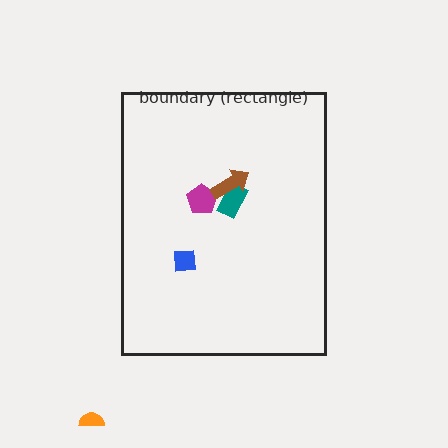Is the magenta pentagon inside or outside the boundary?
Inside.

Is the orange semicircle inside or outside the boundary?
Outside.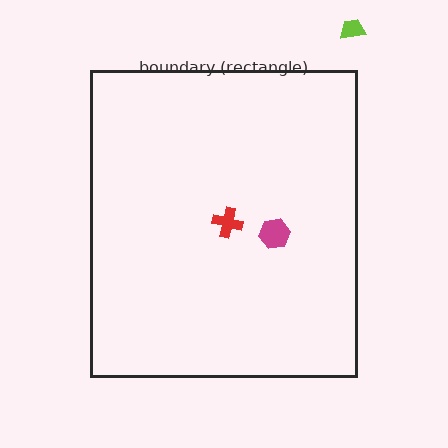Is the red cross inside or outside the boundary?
Inside.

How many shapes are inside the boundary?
2 inside, 1 outside.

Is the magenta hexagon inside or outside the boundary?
Inside.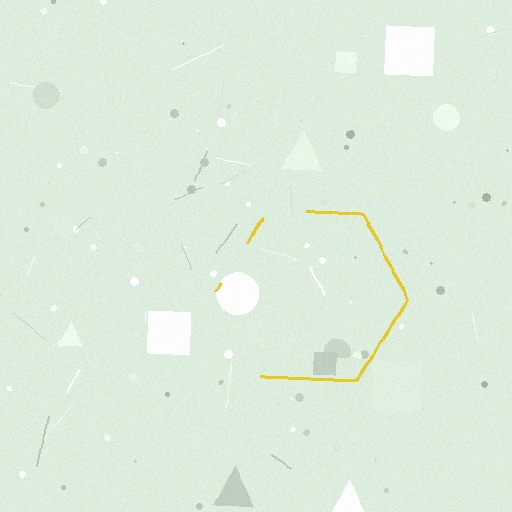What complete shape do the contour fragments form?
The contour fragments form a hexagon.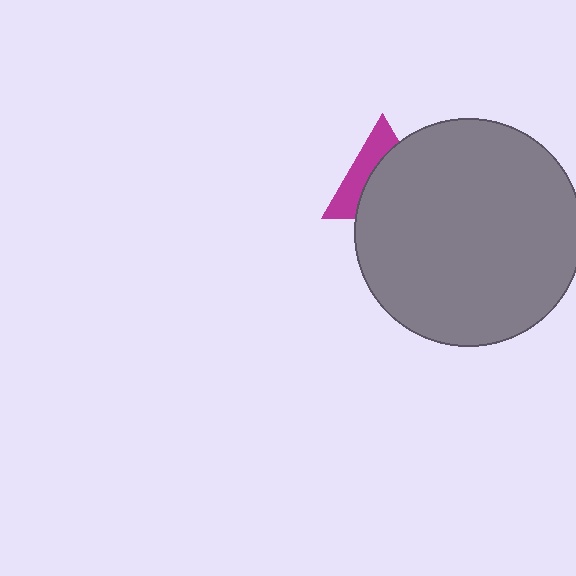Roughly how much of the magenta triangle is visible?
A small part of it is visible (roughly 39%).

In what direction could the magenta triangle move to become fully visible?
The magenta triangle could move toward the upper-left. That would shift it out from behind the gray circle entirely.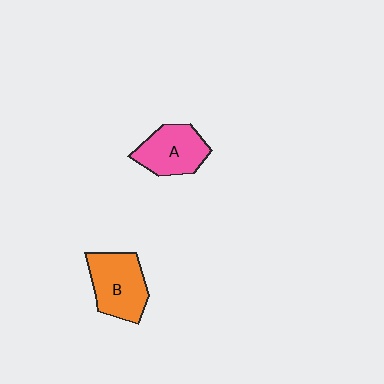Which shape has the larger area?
Shape B (orange).